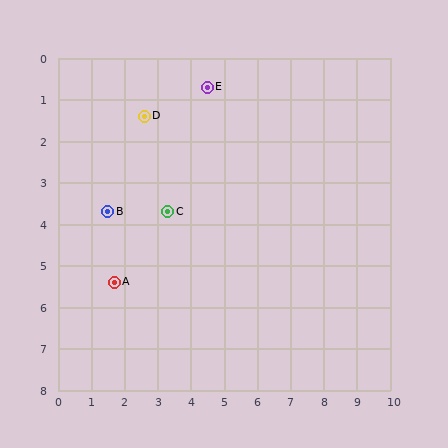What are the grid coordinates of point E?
Point E is at approximately (4.5, 0.7).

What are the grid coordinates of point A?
Point A is at approximately (1.7, 5.4).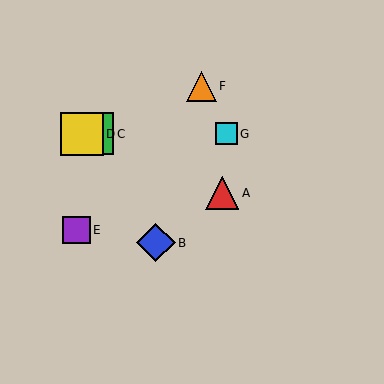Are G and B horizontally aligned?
No, G is at y≈134 and B is at y≈243.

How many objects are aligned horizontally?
3 objects (C, D, G) are aligned horizontally.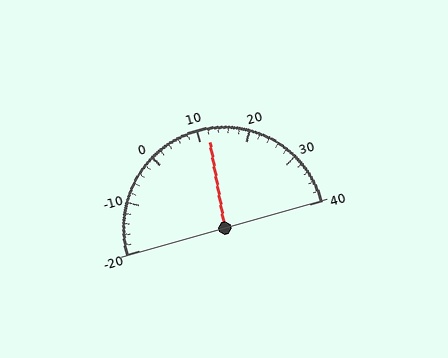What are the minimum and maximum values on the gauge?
The gauge ranges from -20 to 40.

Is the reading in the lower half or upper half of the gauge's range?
The reading is in the upper half of the range (-20 to 40).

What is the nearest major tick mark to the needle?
The nearest major tick mark is 10.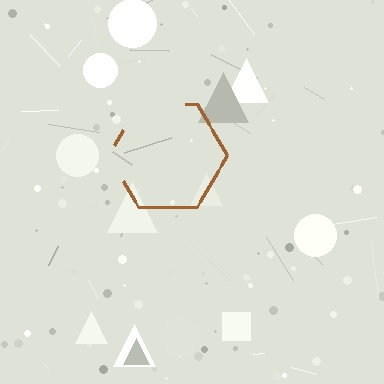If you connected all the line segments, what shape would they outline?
They would outline a hexagon.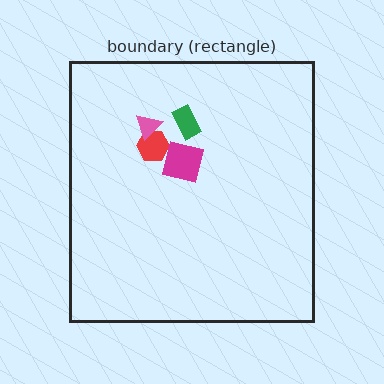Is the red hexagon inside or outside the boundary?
Inside.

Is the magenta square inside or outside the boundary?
Inside.